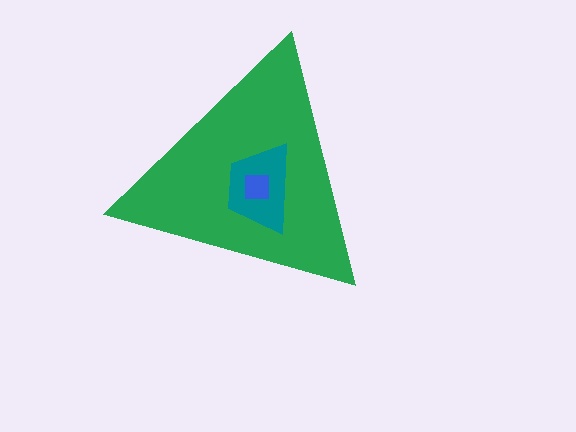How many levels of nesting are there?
3.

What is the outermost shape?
The green triangle.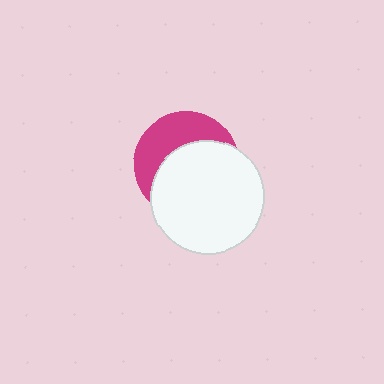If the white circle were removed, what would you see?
You would see the complete magenta circle.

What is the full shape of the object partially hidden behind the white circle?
The partially hidden object is a magenta circle.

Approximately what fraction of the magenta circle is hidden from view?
Roughly 60% of the magenta circle is hidden behind the white circle.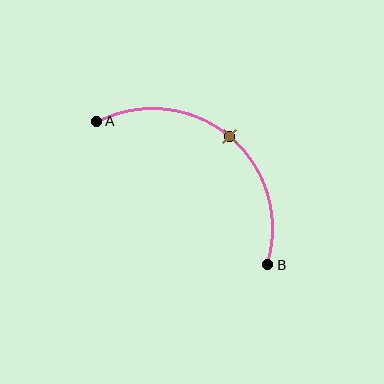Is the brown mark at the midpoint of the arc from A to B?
Yes. The brown mark lies on the arc at equal arc-length from both A and B — it is the arc midpoint.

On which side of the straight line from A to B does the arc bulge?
The arc bulges above and to the right of the straight line connecting A and B.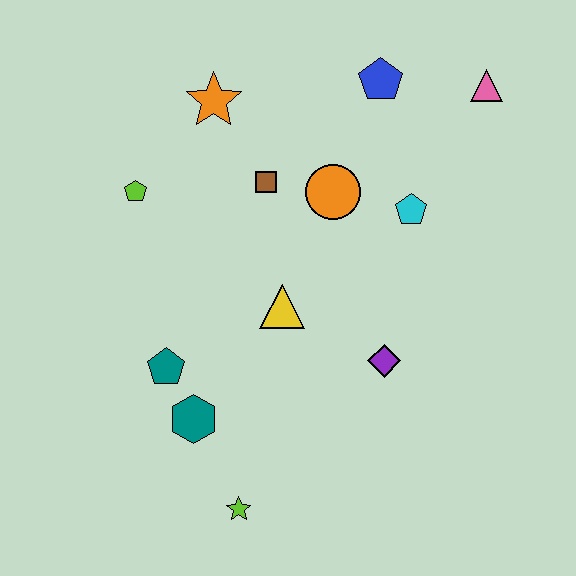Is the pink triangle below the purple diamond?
No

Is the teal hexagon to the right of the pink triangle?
No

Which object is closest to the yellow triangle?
The purple diamond is closest to the yellow triangle.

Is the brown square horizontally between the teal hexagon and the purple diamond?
Yes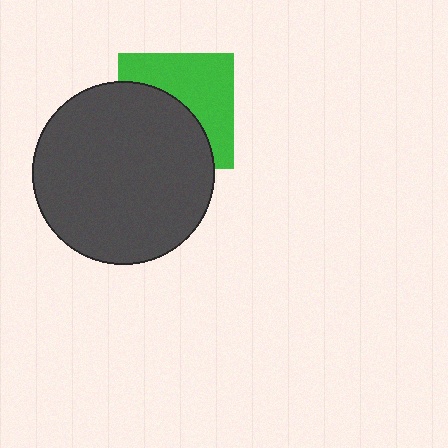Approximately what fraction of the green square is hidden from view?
Roughly 51% of the green square is hidden behind the dark gray circle.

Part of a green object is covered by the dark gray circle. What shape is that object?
It is a square.